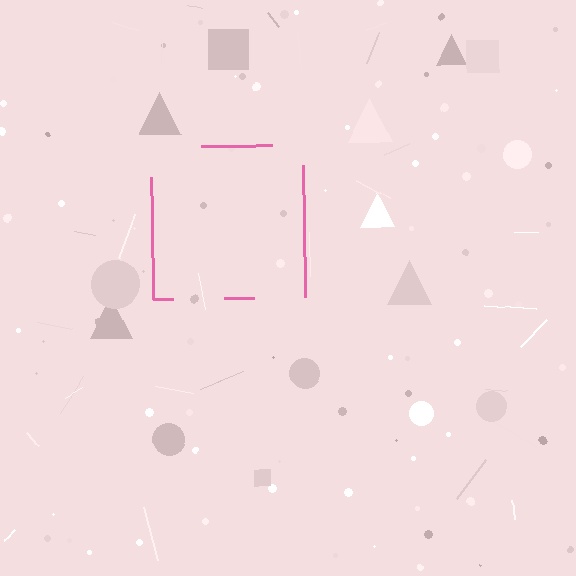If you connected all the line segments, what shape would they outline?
They would outline a square.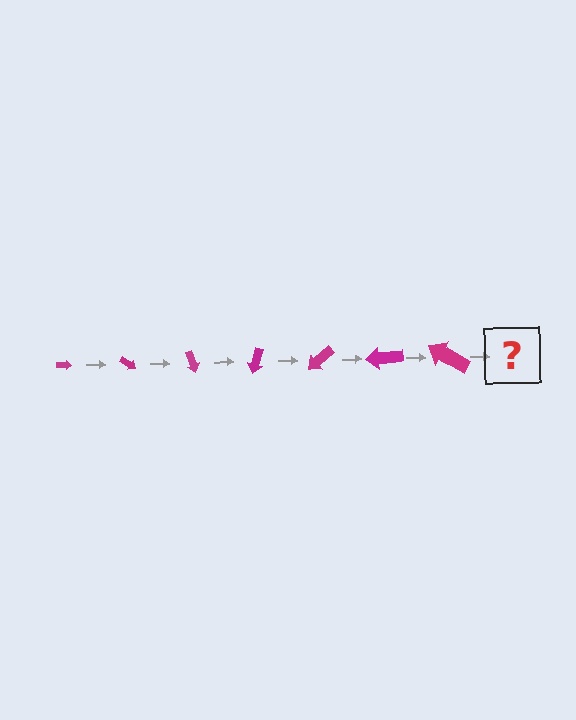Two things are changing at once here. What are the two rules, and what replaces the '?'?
The two rules are that the arrow grows larger each step and it rotates 35 degrees each step. The '?' should be an arrow, larger than the previous one and rotated 245 degrees from the start.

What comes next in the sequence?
The next element should be an arrow, larger than the previous one and rotated 245 degrees from the start.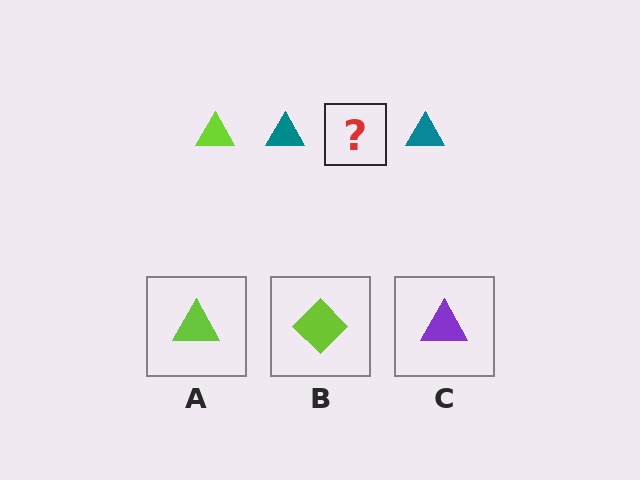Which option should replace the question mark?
Option A.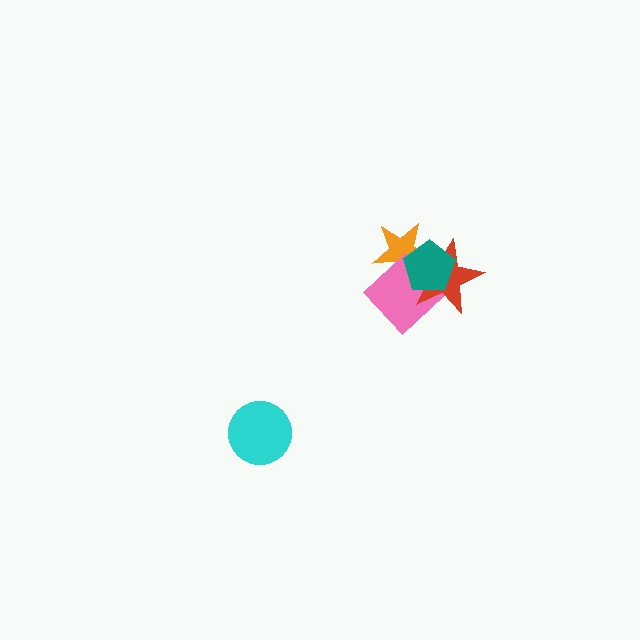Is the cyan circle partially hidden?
No, no other shape covers it.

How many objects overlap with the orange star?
3 objects overlap with the orange star.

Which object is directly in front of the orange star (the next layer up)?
The pink diamond is directly in front of the orange star.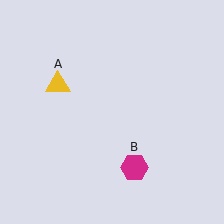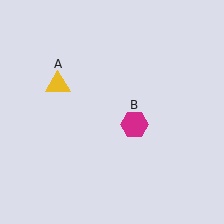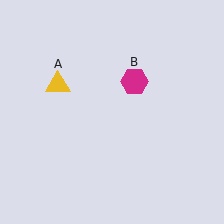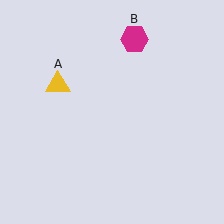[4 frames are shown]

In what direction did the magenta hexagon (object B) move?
The magenta hexagon (object B) moved up.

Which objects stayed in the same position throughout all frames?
Yellow triangle (object A) remained stationary.